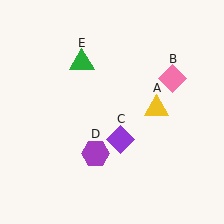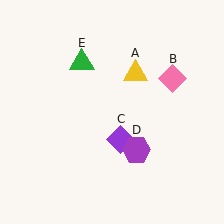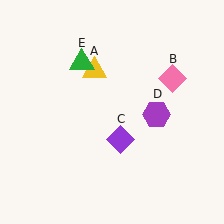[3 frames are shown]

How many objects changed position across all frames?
2 objects changed position: yellow triangle (object A), purple hexagon (object D).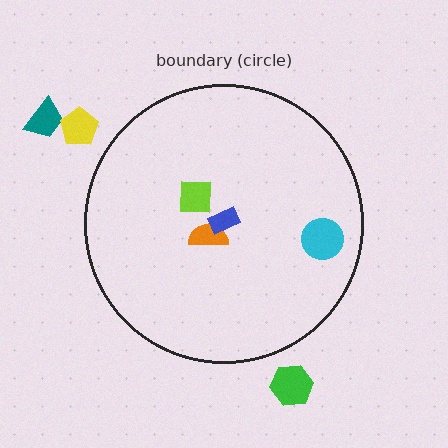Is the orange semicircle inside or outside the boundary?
Inside.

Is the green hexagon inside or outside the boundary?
Outside.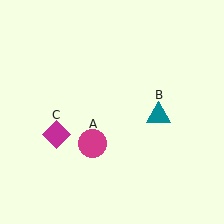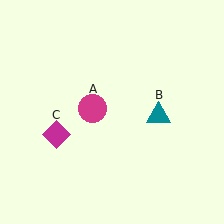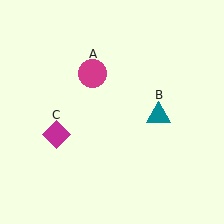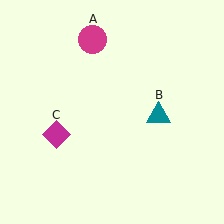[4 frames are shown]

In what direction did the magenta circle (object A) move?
The magenta circle (object A) moved up.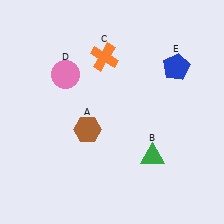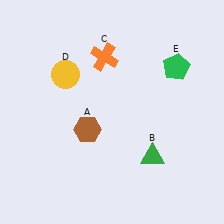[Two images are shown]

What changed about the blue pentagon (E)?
In Image 1, E is blue. In Image 2, it changed to green.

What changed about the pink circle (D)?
In Image 1, D is pink. In Image 2, it changed to yellow.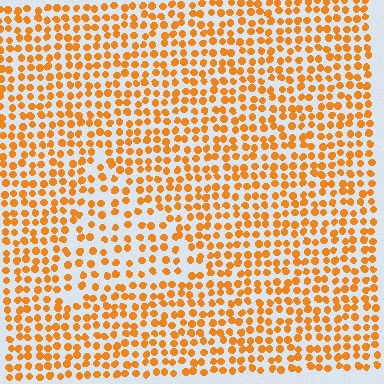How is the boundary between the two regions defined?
The boundary is defined by a change in element density (approximately 1.6x ratio). All elements are the same color, size, and shape.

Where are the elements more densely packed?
The elements are more densely packed outside the triangle boundary.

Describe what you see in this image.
The image contains small orange elements arranged at two different densities. A triangle-shaped region is visible where the elements are less densely packed than the surrounding area.